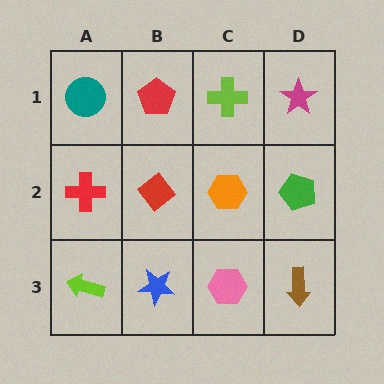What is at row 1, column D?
A magenta star.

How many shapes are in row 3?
4 shapes.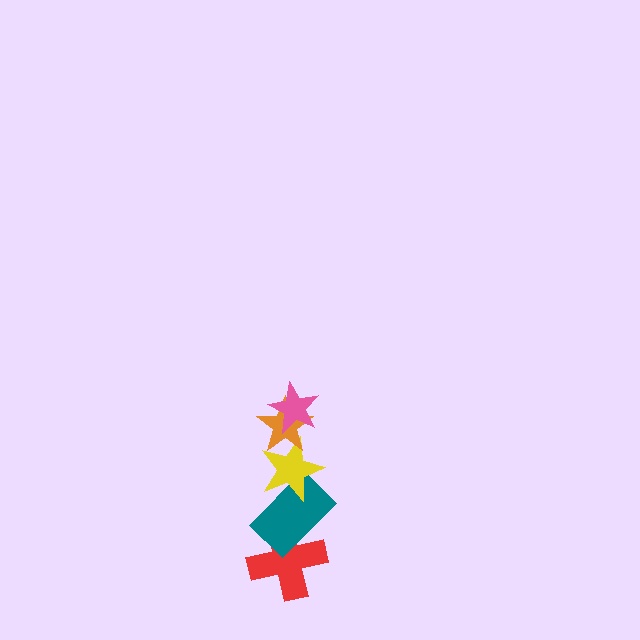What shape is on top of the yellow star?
The orange star is on top of the yellow star.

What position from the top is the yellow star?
The yellow star is 3rd from the top.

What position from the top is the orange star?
The orange star is 2nd from the top.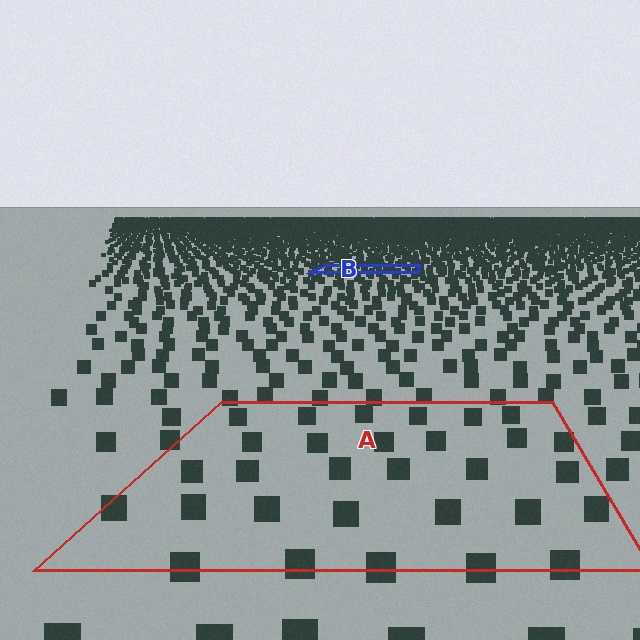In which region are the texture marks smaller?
The texture marks are smaller in region B, because it is farther away.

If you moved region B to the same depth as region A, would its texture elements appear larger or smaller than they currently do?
They would appear larger. At a closer depth, the same texture elements are projected at a bigger on-screen size.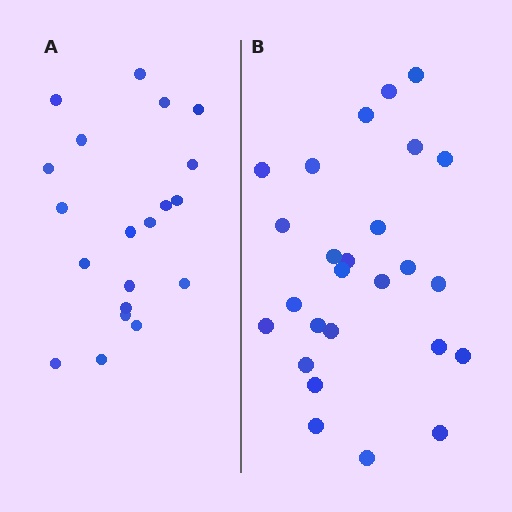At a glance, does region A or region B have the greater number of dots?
Region B (the right region) has more dots.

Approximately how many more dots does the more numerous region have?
Region B has about 6 more dots than region A.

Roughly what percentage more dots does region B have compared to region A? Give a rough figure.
About 30% more.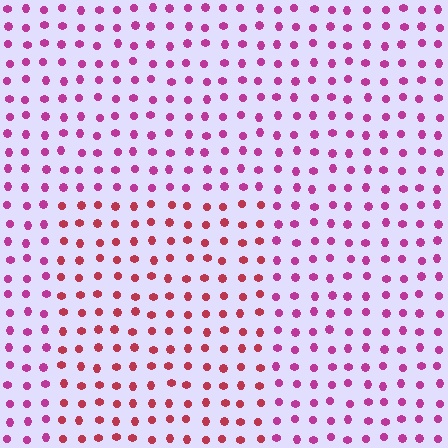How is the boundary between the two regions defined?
The boundary is defined purely by a slight shift in hue (about 34 degrees). Spacing, size, and orientation are identical on both sides.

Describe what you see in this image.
The image is filled with small magenta elements in a uniform arrangement. A rectangle-shaped region is visible where the elements are tinted to a slightly different hue, forming a subtle color boundary.